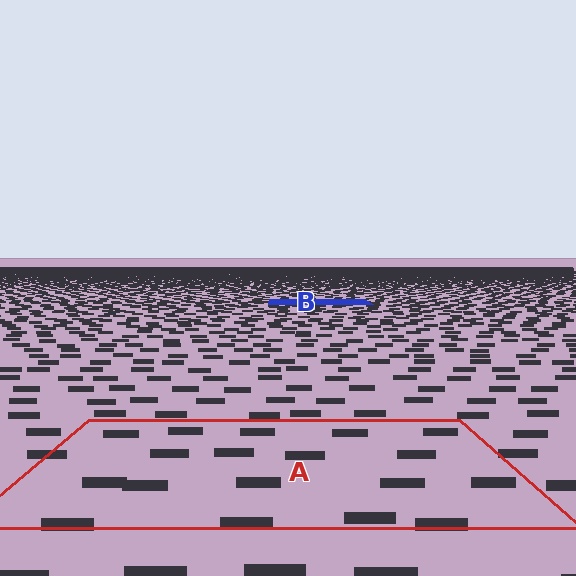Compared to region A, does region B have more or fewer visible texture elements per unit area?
Region B has more texture elements per unit area — they are packed more densely because it is farther away.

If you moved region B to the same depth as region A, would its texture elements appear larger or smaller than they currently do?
They would appear larger. At a closer depth, the same texture elements are projected at a bigger on-screen size.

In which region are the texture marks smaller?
The texture marks are smaller in region B, because it is farther away.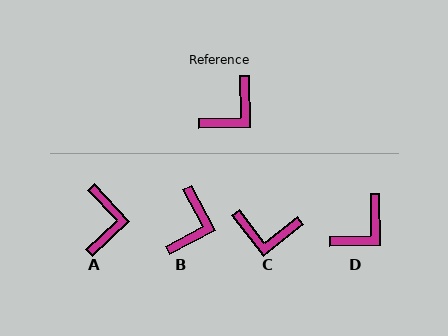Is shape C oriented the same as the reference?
No, it is off by about 52 degrees.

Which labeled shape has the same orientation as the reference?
D.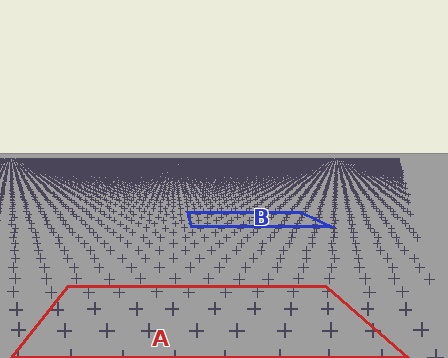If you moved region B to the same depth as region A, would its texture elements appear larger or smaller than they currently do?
They would appear larger. At a closer depth, the same texture elements are projected at a bigger on-screen size.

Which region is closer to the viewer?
Region A is closer. The texture elements there are larger and more spread out.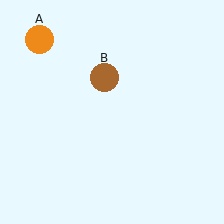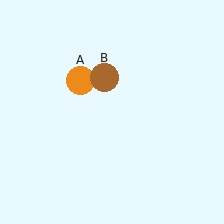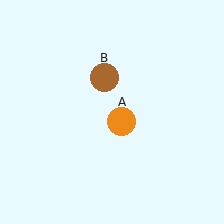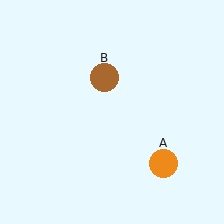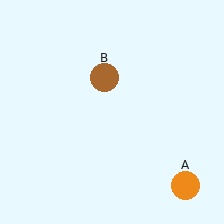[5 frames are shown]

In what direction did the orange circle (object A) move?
The orange circle (object A) moved down and to the right.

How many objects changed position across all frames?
1 object changed position: orange circle (object A).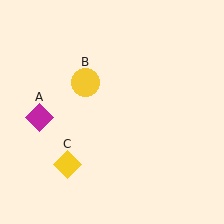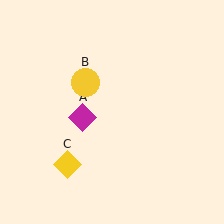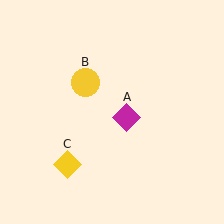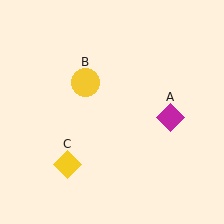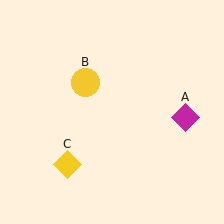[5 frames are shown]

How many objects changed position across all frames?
1 object changed position: magenta diamond (object A).